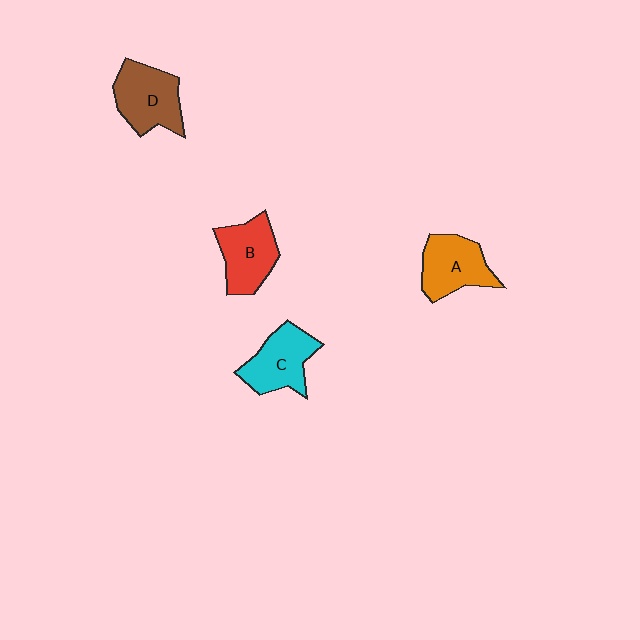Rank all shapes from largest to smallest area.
From largest to smallest: D (brown), C (cyan), B (red), A (orange).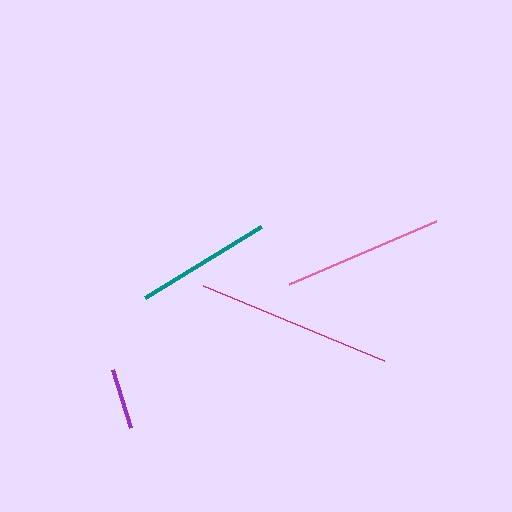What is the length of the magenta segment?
The magenta segment is approximately 196 pixels long.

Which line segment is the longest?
The magenta line is the longest at approximately 196 pixels.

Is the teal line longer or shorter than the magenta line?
The magenta line is longer than the teal line.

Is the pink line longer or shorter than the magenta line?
The magenta line is longer than the pink line.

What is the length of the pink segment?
The pink segment is approximately 160 pixels long.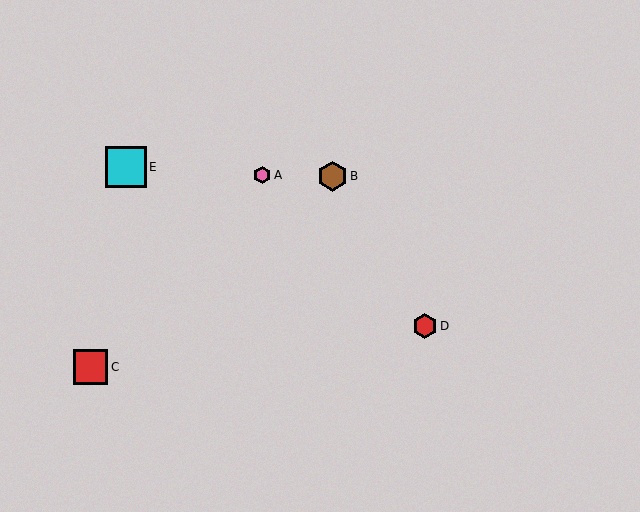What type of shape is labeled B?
Shape B is a brown hexagon.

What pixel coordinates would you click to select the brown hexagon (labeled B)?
Click at (332, 176) to select the brown hexagon B.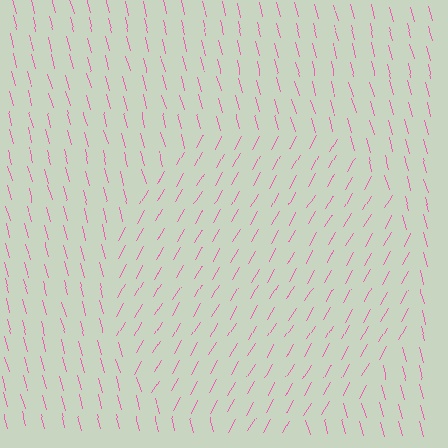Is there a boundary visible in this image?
Yes, there is a texture boundary formed by a change in line orientation.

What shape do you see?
I see a circle.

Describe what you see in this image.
The image is filled with small pink line segments. A circle region in the image has lines oriented differently from the surrounding lines, creating a visible texture boundary.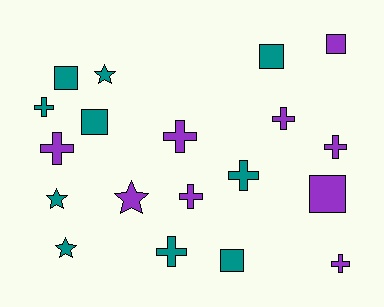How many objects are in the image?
There are 19 objects.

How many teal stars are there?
There are 3 teal stars.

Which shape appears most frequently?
Cross, with 9 objects.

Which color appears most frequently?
Teal, with 10 objects.